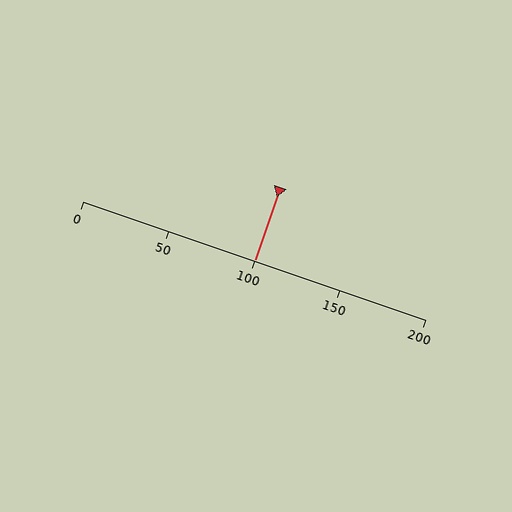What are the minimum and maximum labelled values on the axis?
The axis runs from 0 to 200.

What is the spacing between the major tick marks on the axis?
The major ticks are spaced 50 apart.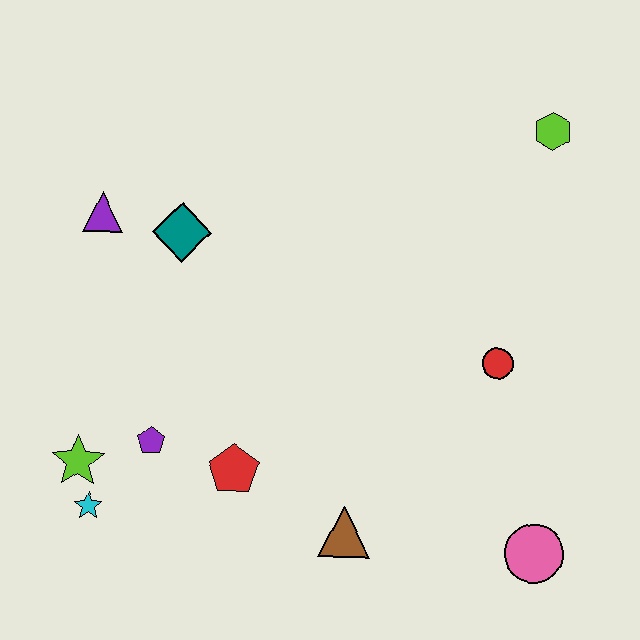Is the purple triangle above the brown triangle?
Yes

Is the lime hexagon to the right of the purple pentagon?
Yes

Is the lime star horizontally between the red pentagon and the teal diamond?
No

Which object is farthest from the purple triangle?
The pink circle is farthest from the purple triangle.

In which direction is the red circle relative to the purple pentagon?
The red circle is to the right of the purple pentagon.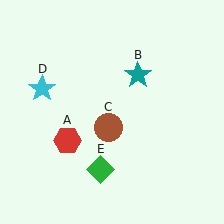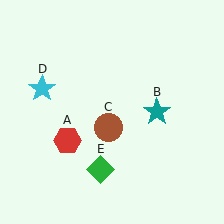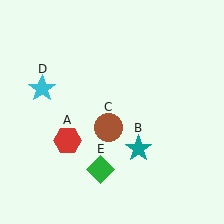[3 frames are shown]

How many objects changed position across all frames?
1 object changed position: teal star (object B).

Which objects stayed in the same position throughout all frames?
Red hexagon (object A) and brown circle (object C) and cyan star (object D) and green diamond (object E) remained stationary.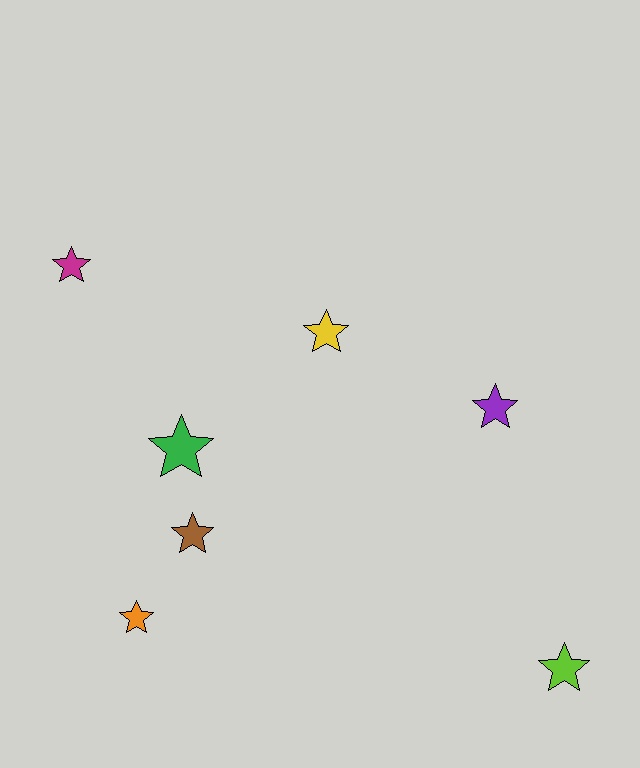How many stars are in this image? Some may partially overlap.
There are 7 stars.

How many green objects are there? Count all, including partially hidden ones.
There is 1 green object.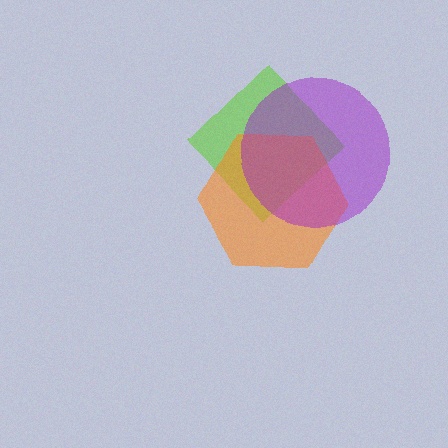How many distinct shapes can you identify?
There are 3 distinct shapes: a lime diamond, an orange hexagon, a purple circle.